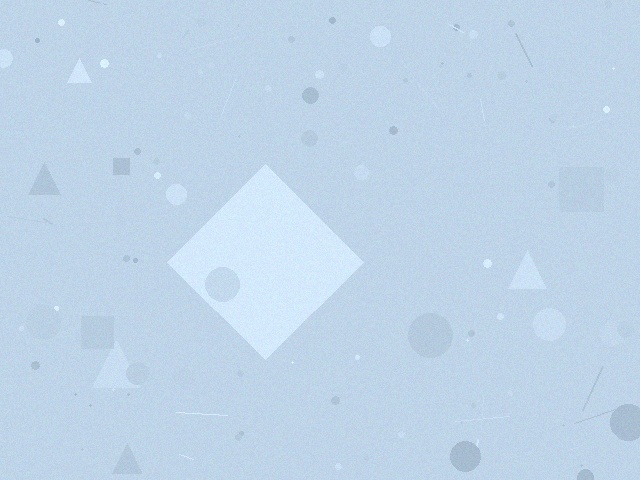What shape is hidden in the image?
A diamond is hidden in the image.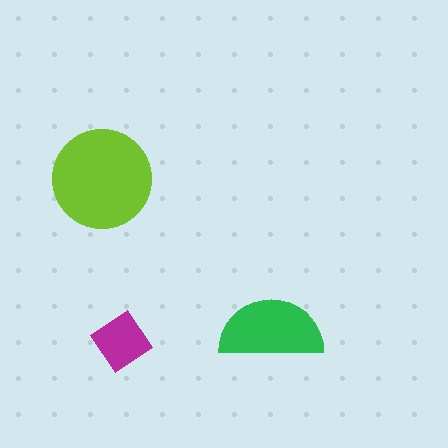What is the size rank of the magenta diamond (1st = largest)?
3rd.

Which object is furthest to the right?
The green semicircle is rightmost.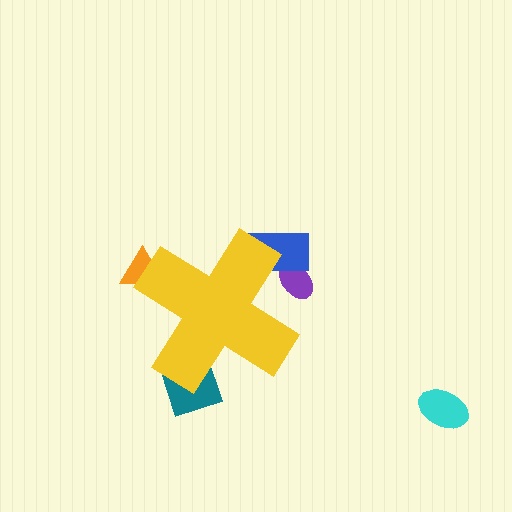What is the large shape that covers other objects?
A yellow cross.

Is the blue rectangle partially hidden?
Yes, the blue rectangle is partially hidden behind the yellow cross.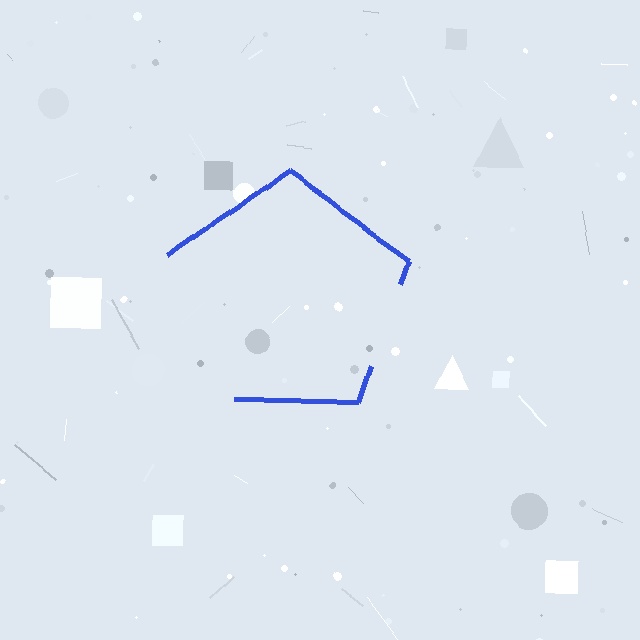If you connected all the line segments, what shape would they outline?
They would outline a pentagon.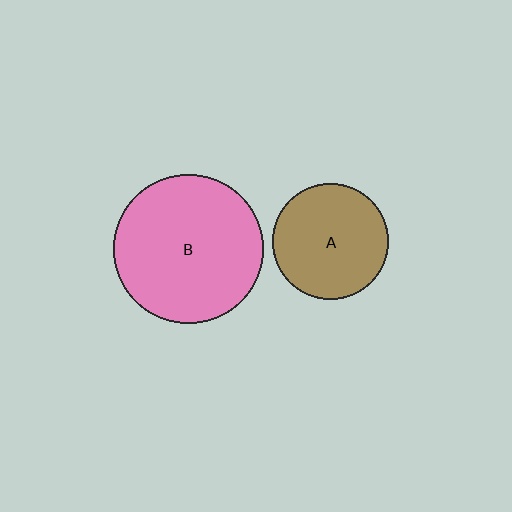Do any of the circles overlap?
No, none of the circles overlap.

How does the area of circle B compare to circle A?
Approximately 1.7 times.